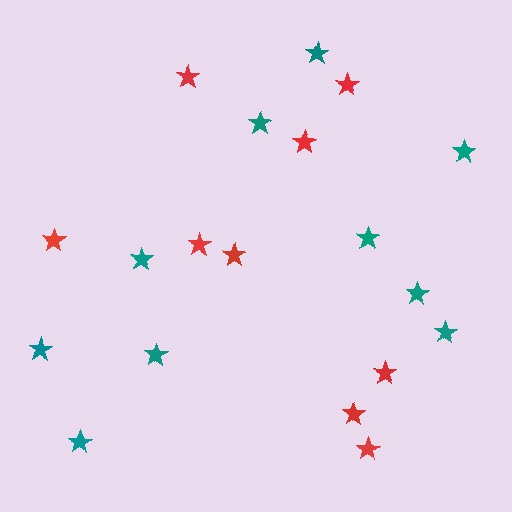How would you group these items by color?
There are 2 groups: one group of teal stars (10) and one group of red stars (9).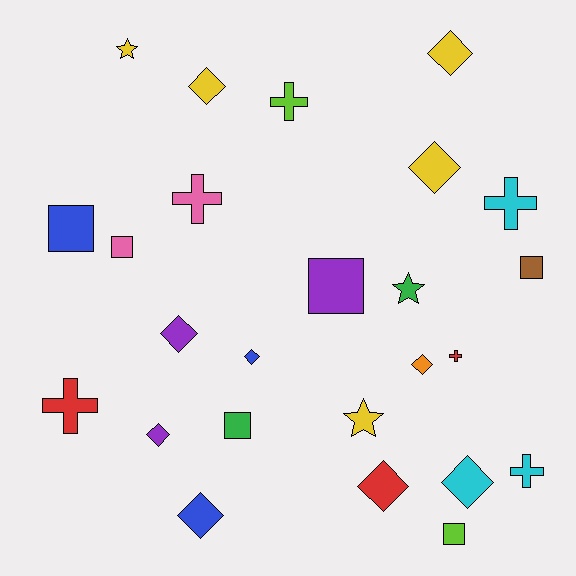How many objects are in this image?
There are 25 objects.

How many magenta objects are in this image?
There are no magenta objects.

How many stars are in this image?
There are 3 stars.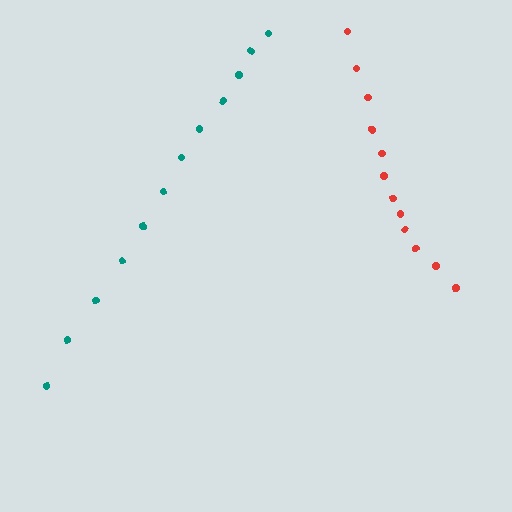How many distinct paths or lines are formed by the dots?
There are 2 distinct paths.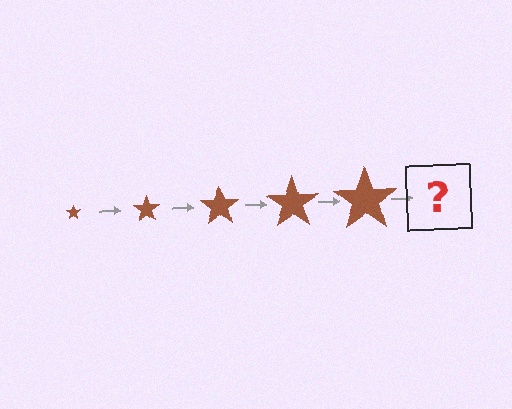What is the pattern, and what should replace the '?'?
The pattern is that the star gets progressively larger each step. The '?' should be a brown star, larger than the previous one.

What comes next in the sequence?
The next element should be a brown star, larger than the previous one.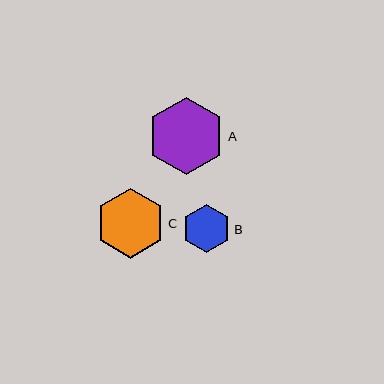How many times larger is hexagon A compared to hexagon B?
Hexagon A is approximately 1.6 times the size of hexagon B.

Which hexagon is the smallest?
Hexagon B is the smallest with a size of approximately 49 pixels.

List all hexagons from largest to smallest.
From largest to smallest: A, C, B.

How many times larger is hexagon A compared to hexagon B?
Hexagon A is approximately 1.6 times the size of hexagon B.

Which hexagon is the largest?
Hexagon A is the largest with a size of approximately 77 pixels.